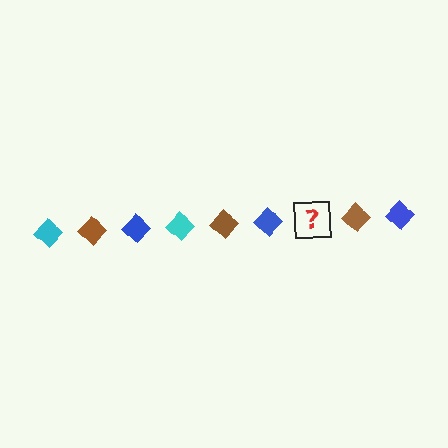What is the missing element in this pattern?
The missing element is a cyan diamond.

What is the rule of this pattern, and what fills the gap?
The rule is that the pattern cycles through cyan, brown, blue diamonds. The gap should be filled with a cyan diamond.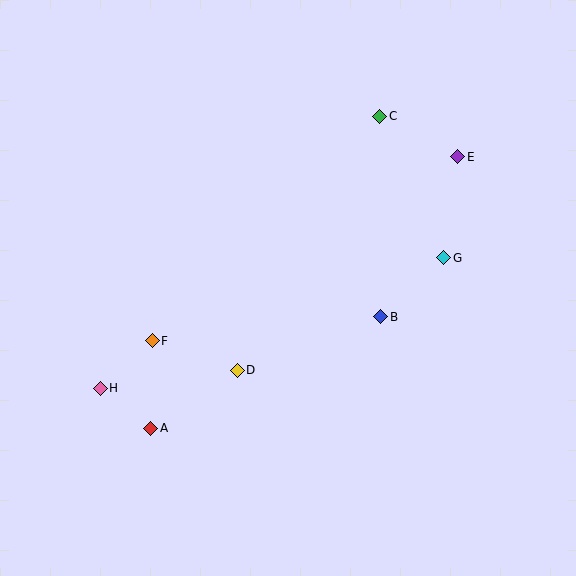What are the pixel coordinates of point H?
Point H is at (100, 388).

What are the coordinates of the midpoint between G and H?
The midpoint between G and H is at (272, 323).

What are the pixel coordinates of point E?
Point E is at (458, 157).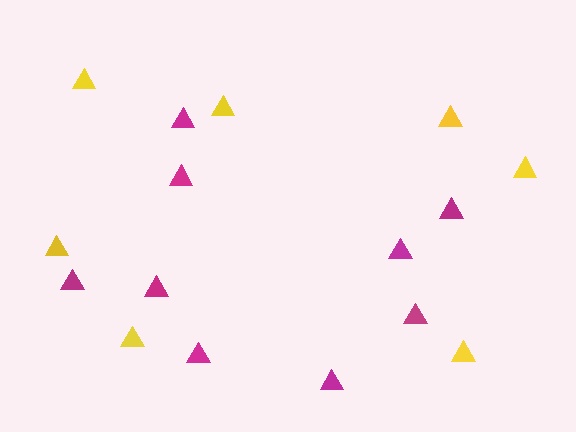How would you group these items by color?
There are 2 groups: one group of magenta triangles (9) and one group of yellow triangles (7).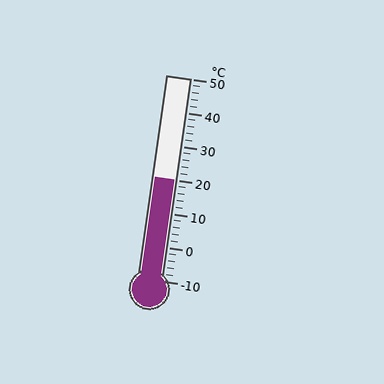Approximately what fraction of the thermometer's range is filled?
The thermometer is filled to approximately 50% of its range.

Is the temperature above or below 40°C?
The temperature is below 40°C.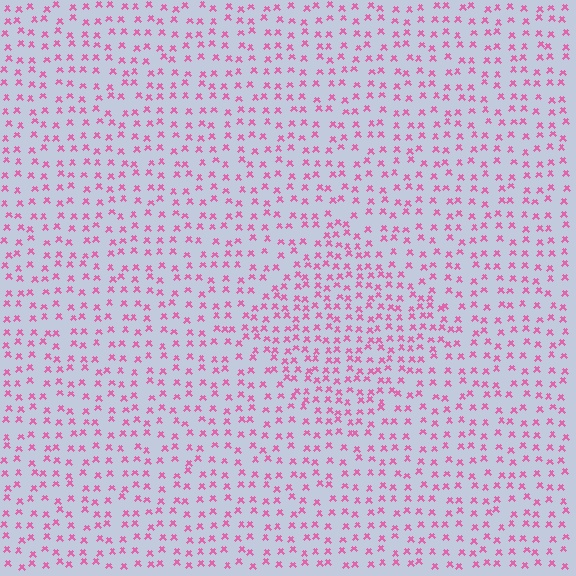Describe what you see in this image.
The image contains small pink elements arranged at two different densities. A diamond-shaped region is visible where the elements are more densely packed than the surrounding area.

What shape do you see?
I see a diamond.